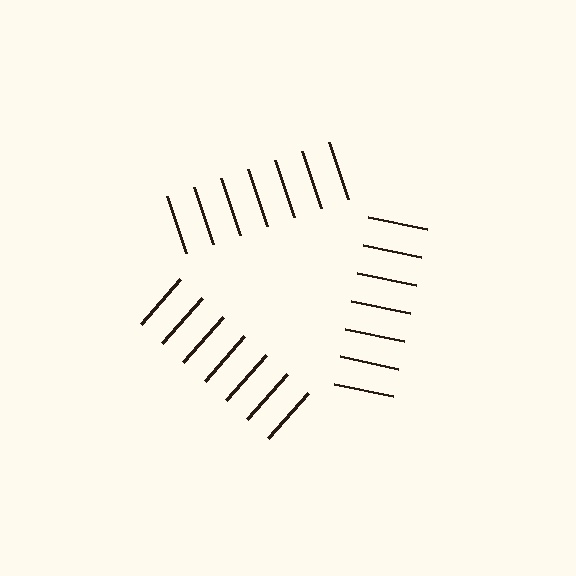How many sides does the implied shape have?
3 sides — the line-ends trace a triangle.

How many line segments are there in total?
21 — 7 along each of the 3 edges.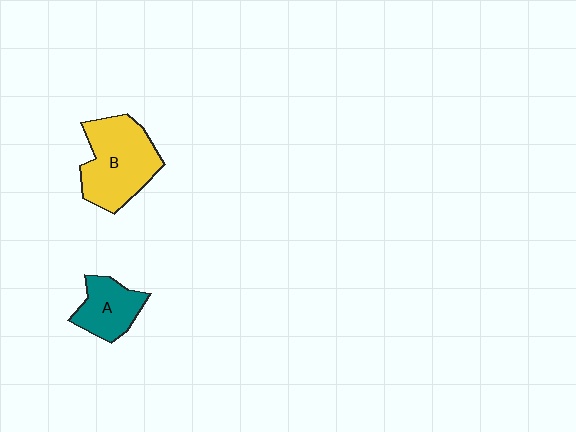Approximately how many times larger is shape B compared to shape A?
Approximately 1.7 times.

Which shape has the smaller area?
Shape A (teal).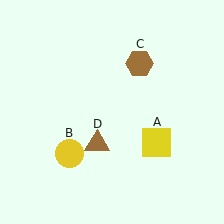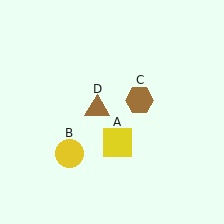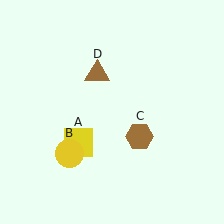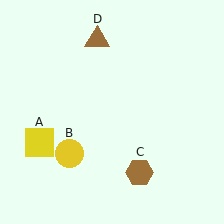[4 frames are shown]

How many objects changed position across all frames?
3 objects changed position: yellow square (object A), brown hexagon (object C), brown triangle (object D).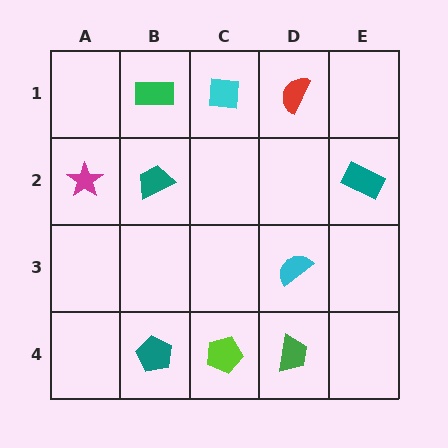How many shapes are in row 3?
1 shape.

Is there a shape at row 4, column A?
No, that cell is empty.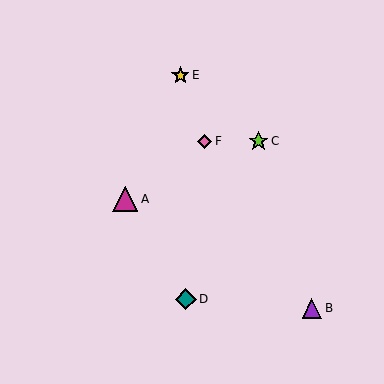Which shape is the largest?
The magenta triangle (labeled A) is the largest.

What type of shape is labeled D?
Shape D is a teal diamond.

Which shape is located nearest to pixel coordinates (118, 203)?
The magenta triangle (labeled A) at (125, 199) is nearest to that location.